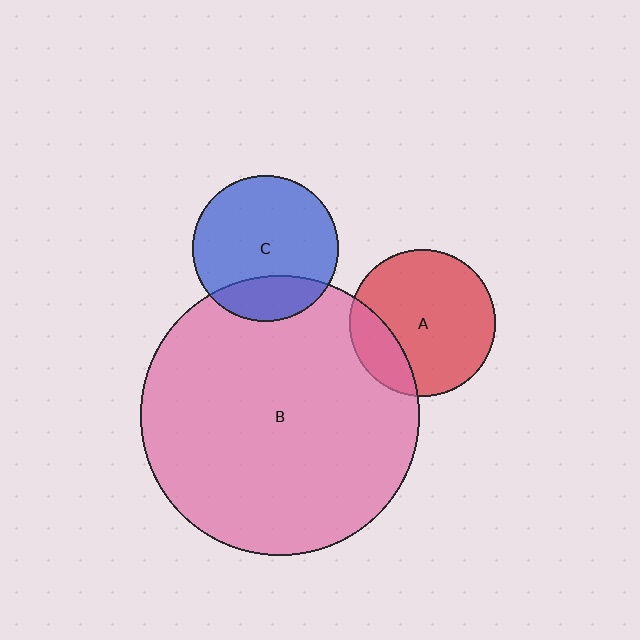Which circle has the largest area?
Circle B (pink).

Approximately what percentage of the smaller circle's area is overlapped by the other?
Approximately 20%.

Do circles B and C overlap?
Yes.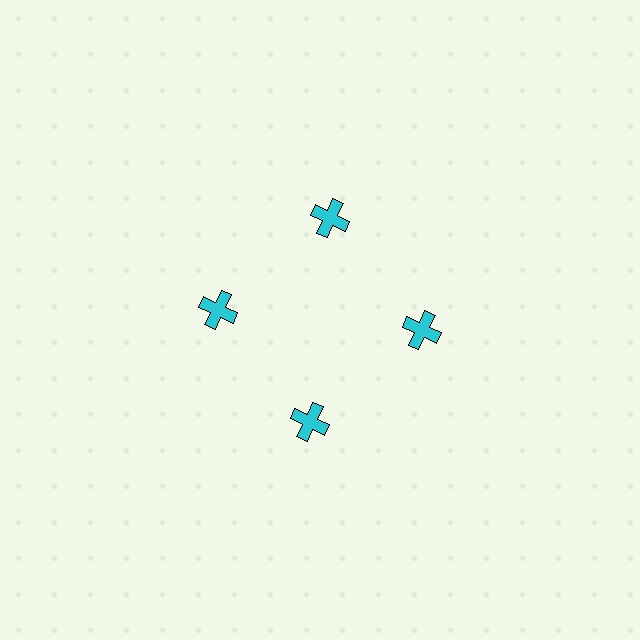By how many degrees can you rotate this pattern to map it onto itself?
The pattern maps onto itself every 90 degrees of rotation.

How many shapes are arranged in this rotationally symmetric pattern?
There are 4 shapes, arranged in 4 groups of 1.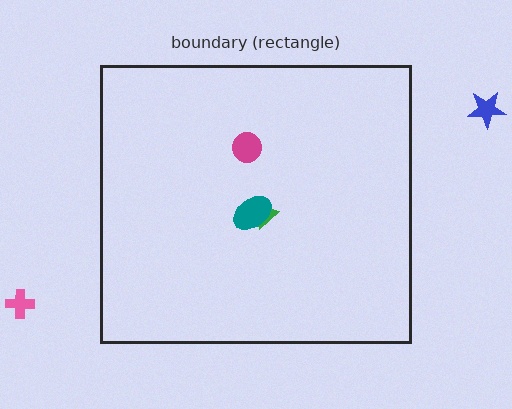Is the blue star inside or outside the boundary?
Outside.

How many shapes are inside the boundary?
3 inside, 2 outside.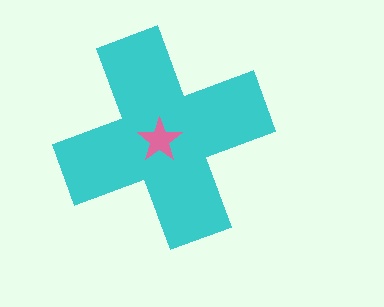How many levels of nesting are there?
2.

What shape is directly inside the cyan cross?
The pink star.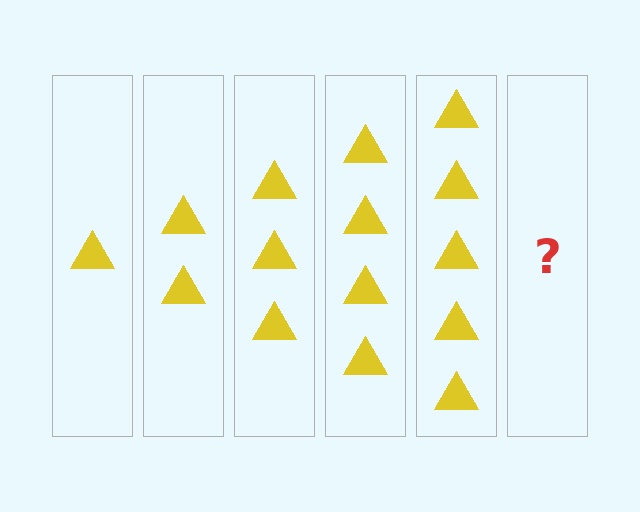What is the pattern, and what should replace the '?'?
The pattern is that each step adds one more triangle. The '?' should be 6 triangles.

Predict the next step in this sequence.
The next step is 6 triangles.